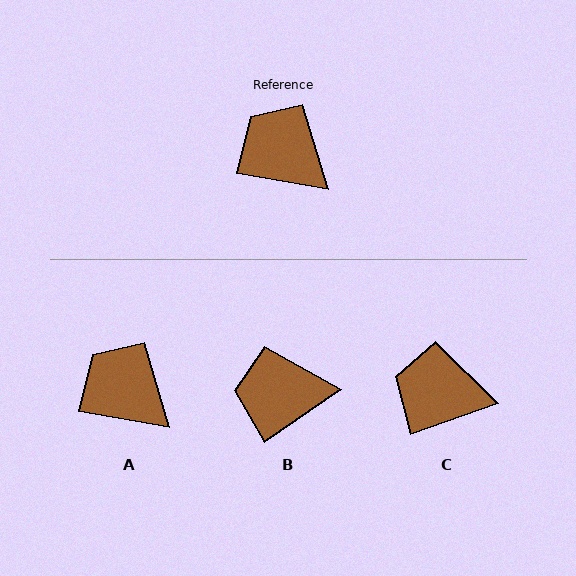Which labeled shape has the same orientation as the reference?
A.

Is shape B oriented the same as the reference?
No, it is off by about 44 degrees.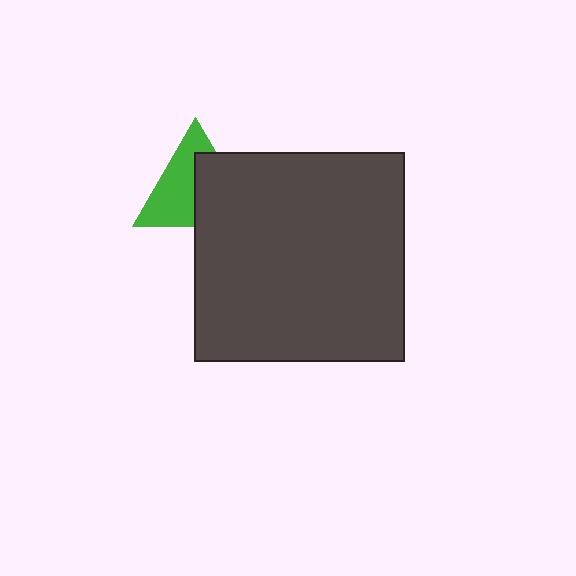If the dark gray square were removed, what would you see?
You would see the complete green triangle.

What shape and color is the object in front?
The object in front is a dark gray square.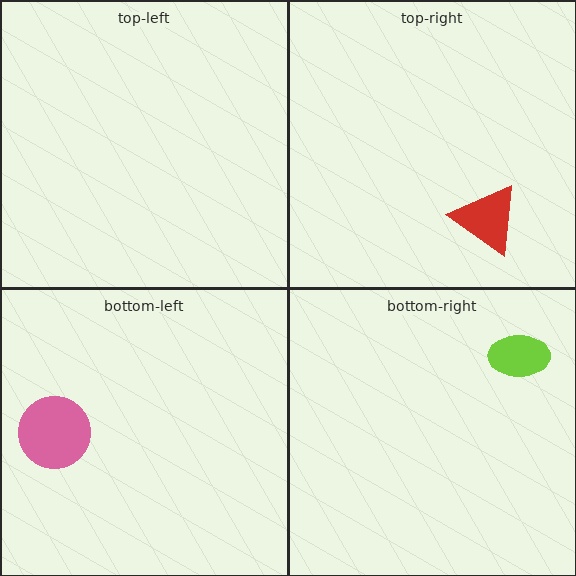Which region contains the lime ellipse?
The bottom-right region.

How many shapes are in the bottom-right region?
1.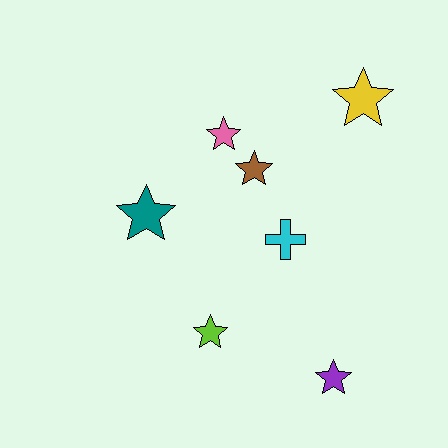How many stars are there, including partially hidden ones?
There are 6 stars.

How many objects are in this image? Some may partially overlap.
There are 7 objects.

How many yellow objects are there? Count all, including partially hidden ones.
There is 1 yellow object.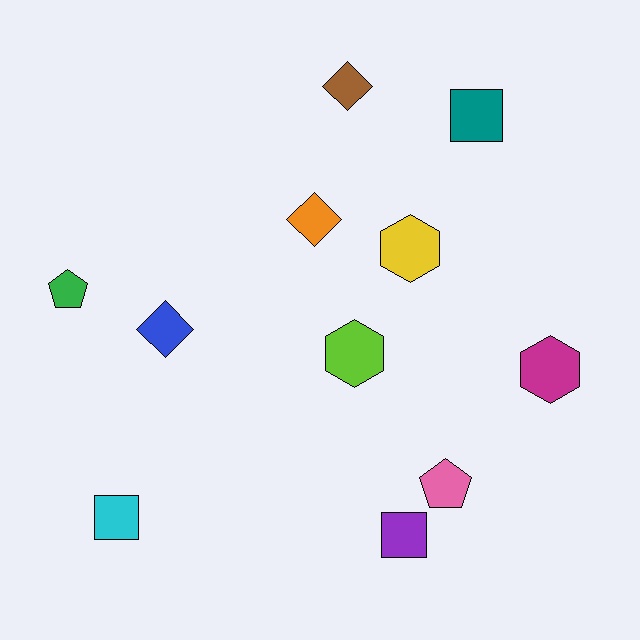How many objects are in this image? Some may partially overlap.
There are 11 objects.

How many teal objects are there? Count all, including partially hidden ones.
There is 1 teal object.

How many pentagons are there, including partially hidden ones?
There are 2 pentagons.